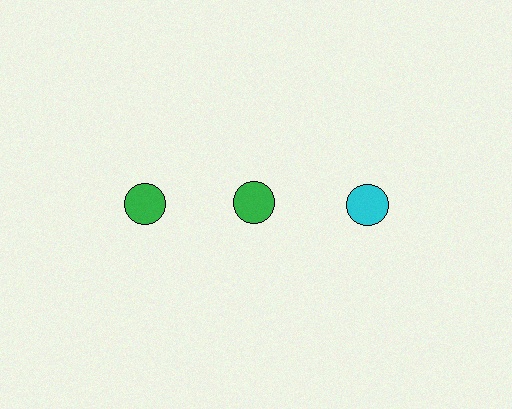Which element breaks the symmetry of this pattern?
The cyan circle in the top row, center column breaks the symmetry. All other shapes are green circles.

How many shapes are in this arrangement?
There are 3 shapes arranged in a grid pattern.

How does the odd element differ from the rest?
It has a different color: cyan instead of green.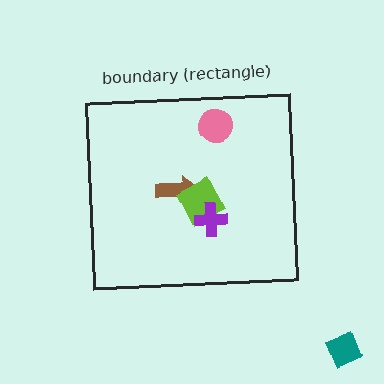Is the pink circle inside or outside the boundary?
Inside.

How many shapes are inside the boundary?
4 inside, 1 outside.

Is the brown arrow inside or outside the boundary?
Inside.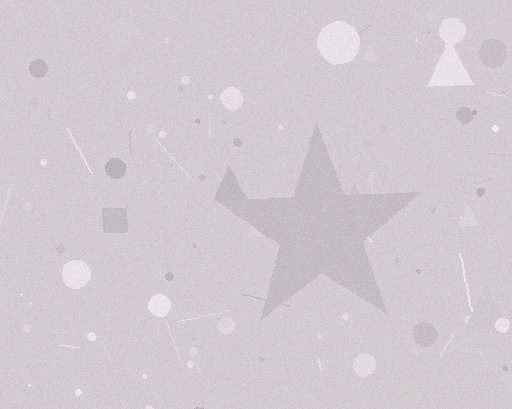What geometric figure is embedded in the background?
A star is embedded in the background.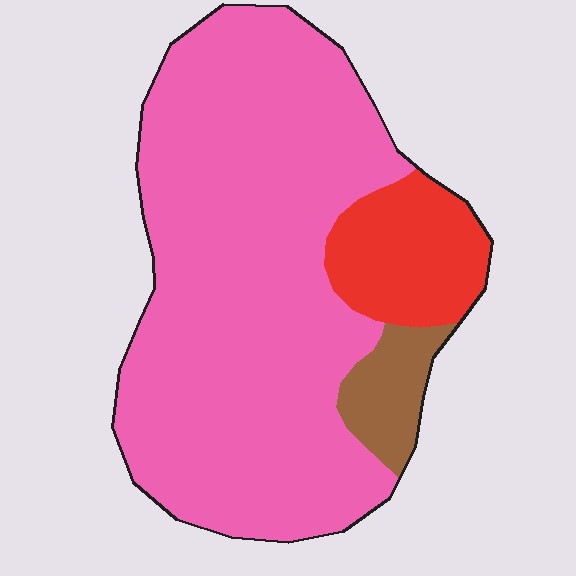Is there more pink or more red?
Pink.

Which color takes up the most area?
Pink, at roughly 80%.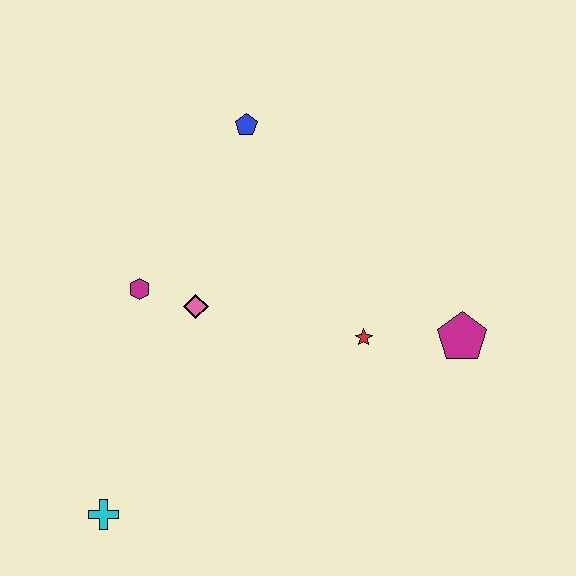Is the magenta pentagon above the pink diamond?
No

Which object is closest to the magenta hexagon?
The pink diamond is closest to the magenta hexagon.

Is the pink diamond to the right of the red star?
No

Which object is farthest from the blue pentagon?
The cyan cross is farthest from the blue pentagon.